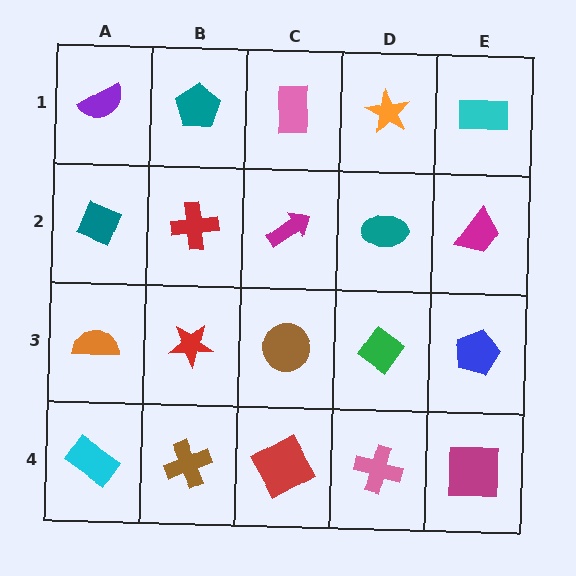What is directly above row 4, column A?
An orange semicircle.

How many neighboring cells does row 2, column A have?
3.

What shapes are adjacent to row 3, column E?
A magenta trapezoid (row 2, column E), a magenta square (row 4, column E), a green diamond (row 3, column D).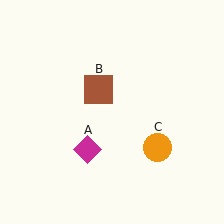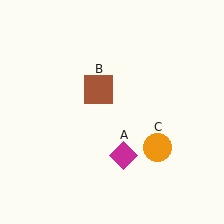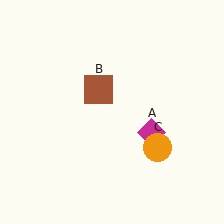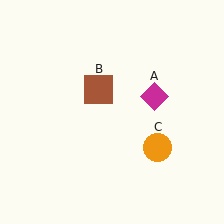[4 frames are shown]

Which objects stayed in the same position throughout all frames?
Brown square (object B) and orange circle (object C) remained stationary.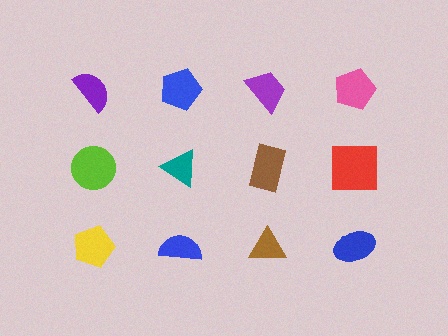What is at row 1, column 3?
A purple trapezoid.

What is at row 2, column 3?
A brown rectangle.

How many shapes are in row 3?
4 shapes.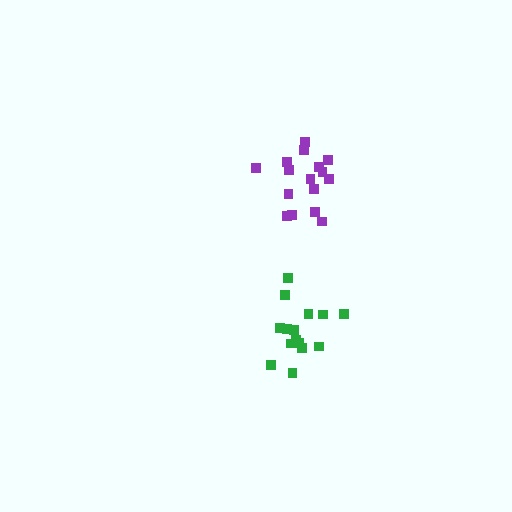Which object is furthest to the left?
The purple cluster is leftmost.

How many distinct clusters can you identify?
There are 2 distinct clusters.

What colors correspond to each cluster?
The clusters are colored: purple, green.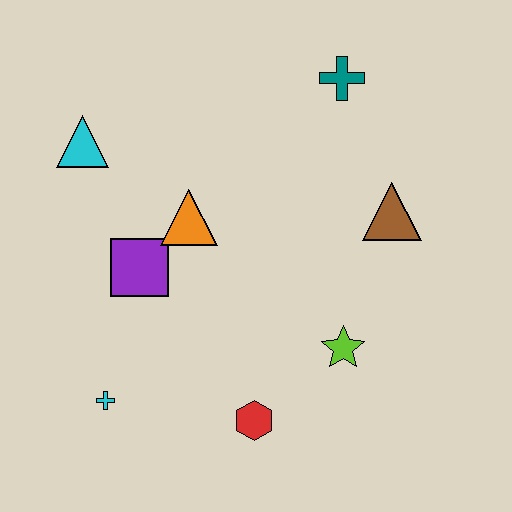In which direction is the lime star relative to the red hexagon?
The lime star is to the right of the red hexagon.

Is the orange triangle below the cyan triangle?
Yes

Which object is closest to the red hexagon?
The lime star is closest to the red hexagon.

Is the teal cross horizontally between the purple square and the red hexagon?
No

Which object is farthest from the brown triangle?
The cyan cross is farthest from the brown triangle.